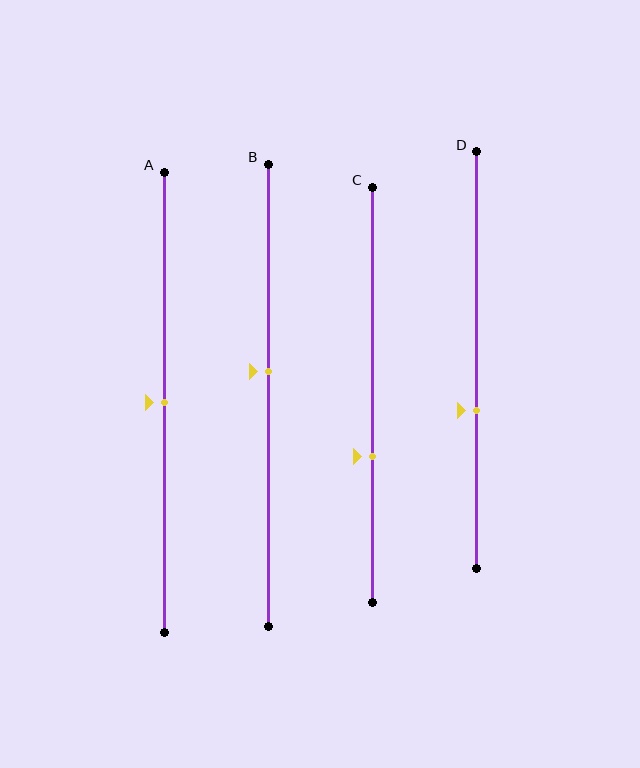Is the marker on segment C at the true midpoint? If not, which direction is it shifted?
No, the marker on segment C is shifted downward by about 15% of the segment length.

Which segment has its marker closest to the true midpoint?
Segment A has its marker closest to the true midpoint.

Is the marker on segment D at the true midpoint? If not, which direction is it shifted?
No, the marker on segment D is shifted downward by about 12% of the segment length.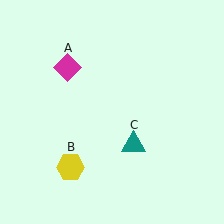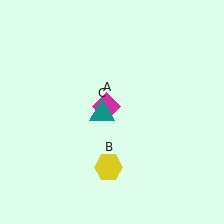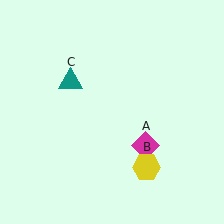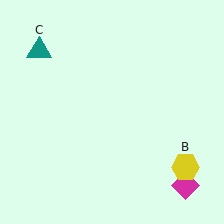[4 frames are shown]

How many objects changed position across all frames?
3 objects changed position: magenta diamond (object A), yellow hexagon (object B), teal triangle (object C).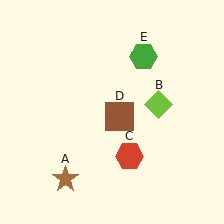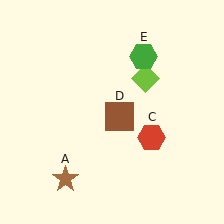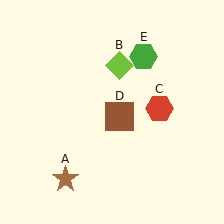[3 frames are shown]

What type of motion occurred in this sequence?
The lime diamond (object B), red hexagon (object C) rotated counterclockwise around the center of the scene.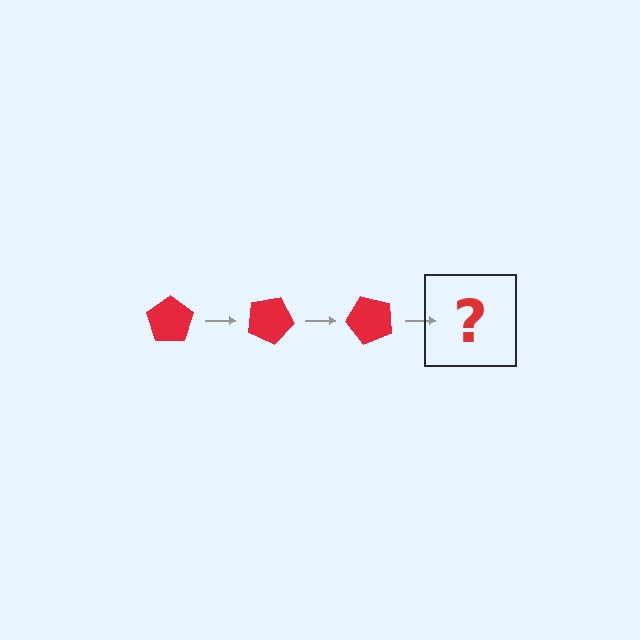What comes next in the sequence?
The next element should be a red pentagon rotated 75 degrees.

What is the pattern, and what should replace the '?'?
The pattern is that the pentagon rotates 25 degrees each step. The '?' should be a red pentagon rotated 75 degrees.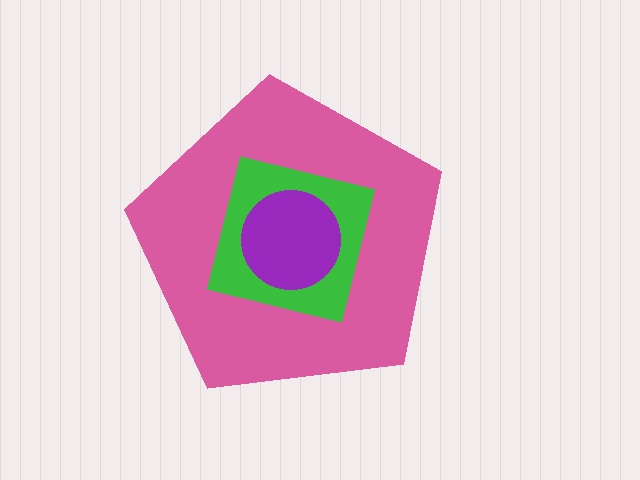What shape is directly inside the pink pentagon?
The green square.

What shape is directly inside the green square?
The purple circle.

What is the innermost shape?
The purple circle.